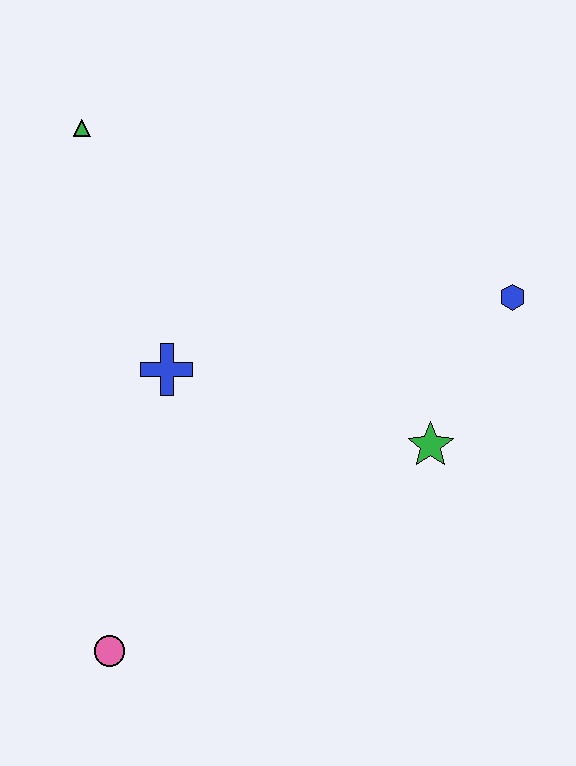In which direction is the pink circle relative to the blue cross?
The pink circle is below the blue cross.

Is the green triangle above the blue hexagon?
Yes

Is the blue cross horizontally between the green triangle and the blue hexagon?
Yes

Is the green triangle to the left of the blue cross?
Yes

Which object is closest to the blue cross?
The green triangle is closest to the blue cross.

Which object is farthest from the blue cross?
The blue hexagon is farthest from the blue cross.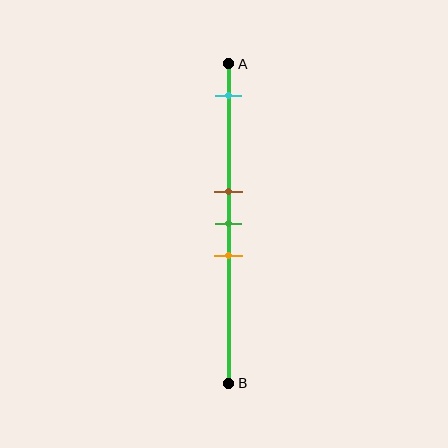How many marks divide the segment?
There are 4 marks dividing the segment.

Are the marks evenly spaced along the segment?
No, the marks are not evenly spaced.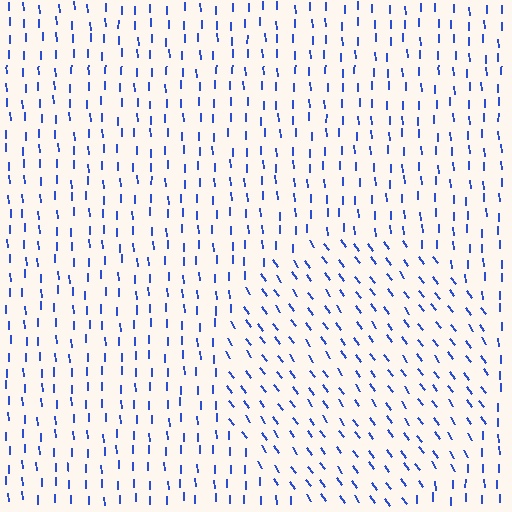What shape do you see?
I see a circle.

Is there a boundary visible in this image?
Yes, there is a texture boundary formed by a change in line orientation.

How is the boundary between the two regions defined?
The boundary is defined purely by a change in line orientation (approximately 34 degrees difference). All lines are the same color and thickness.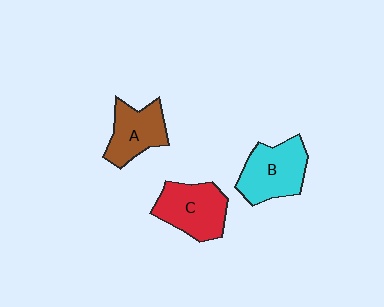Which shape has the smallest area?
Shape A (brown).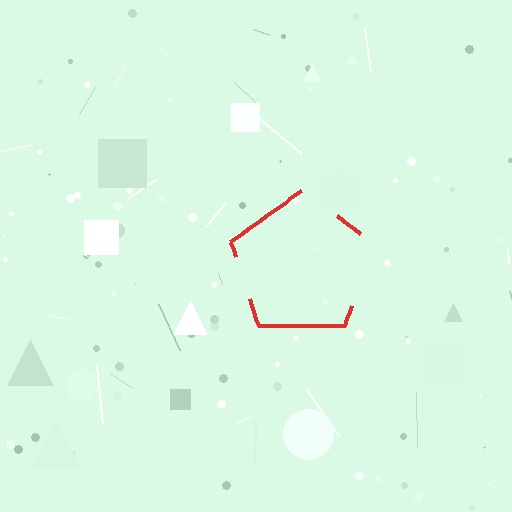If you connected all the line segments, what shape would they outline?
They would outline a pentagon.